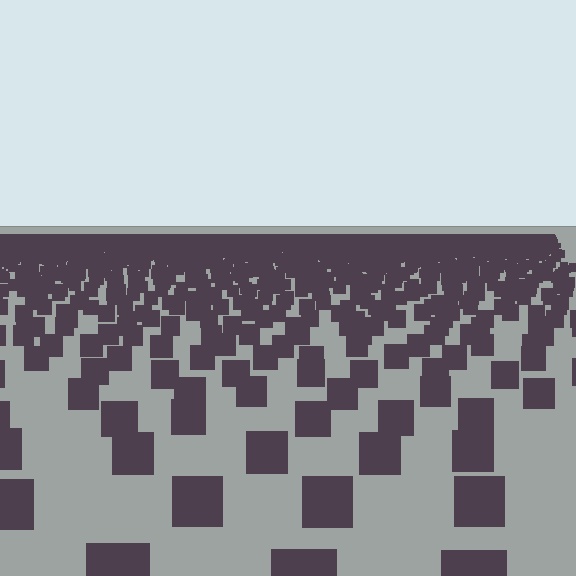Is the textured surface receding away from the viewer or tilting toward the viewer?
The surface is receding away from the viewer. Texture elements get smaller and denser toward the top.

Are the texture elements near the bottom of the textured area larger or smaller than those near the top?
Larger. Near the bottom, elements are closer to the viewer and appear at a bigger on-screen size.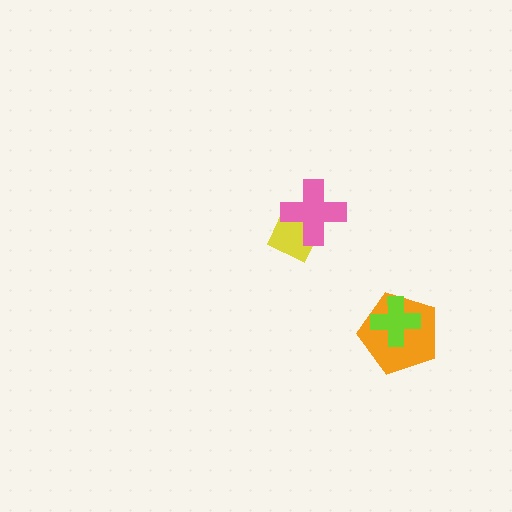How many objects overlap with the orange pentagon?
1 object overlaps with the orange pentagon.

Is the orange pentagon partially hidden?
Yes, it is partially covered by another shape.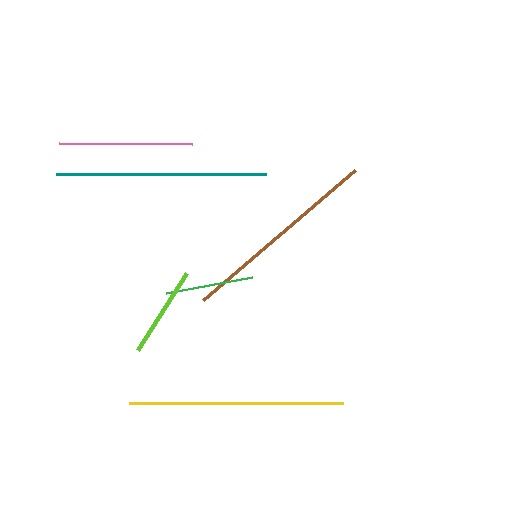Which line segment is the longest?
The yellow line is the longest at approximately 215 pixels.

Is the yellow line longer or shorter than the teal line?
The yellow line is longer than the teal line.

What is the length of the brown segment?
The brown segment is approximately 200 pixels long.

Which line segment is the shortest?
The green line is the shortest at approximately 88 pixels.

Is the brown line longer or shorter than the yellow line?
The yellow line is longer than the brown line.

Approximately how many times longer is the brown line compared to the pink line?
The brown line is approximately 1.5 times the length of the pink line.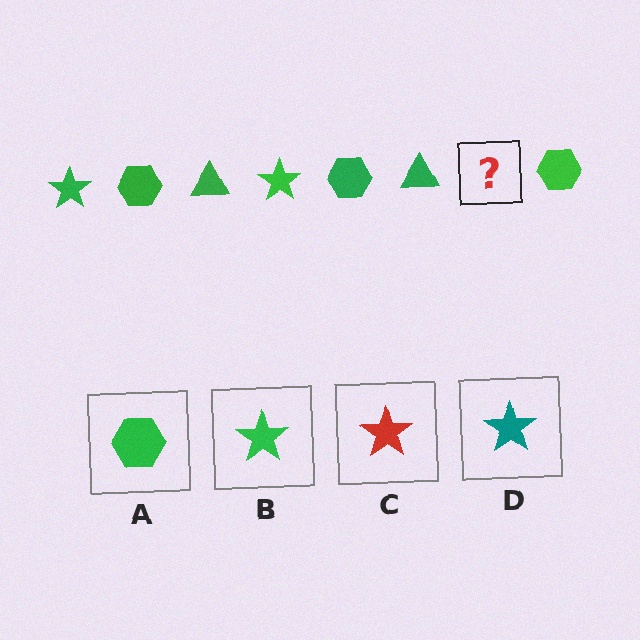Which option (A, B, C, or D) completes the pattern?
B.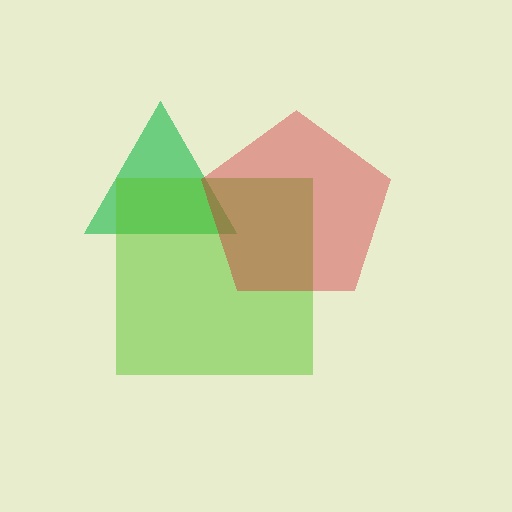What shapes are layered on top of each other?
The layered shapes are: a green triangle, a lime square, a red pentagon.